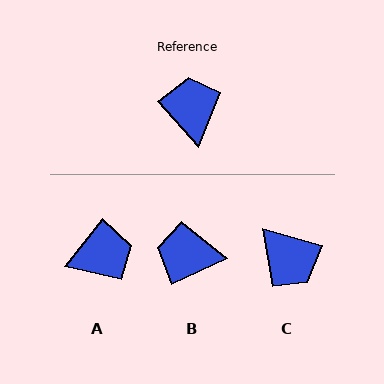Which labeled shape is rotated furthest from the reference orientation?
C, about 148 degrees away.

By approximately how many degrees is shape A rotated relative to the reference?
Approximately 80 degrees clockwise.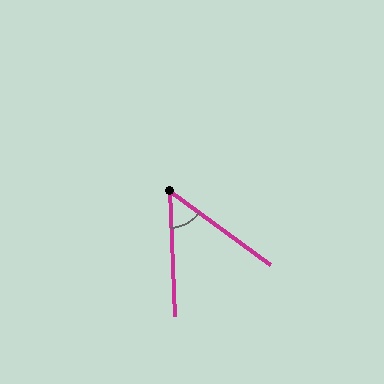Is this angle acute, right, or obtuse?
It is acute.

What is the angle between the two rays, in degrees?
Approximately 51 degrees.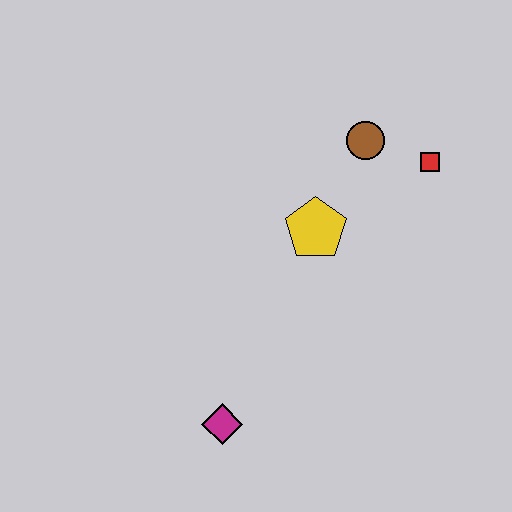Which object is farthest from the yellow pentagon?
The magenta diamond is farthest from the yellow pentagon.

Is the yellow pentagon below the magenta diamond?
No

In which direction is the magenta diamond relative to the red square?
The magenta diamond is below the red square.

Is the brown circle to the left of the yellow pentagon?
No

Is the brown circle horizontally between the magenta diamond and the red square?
Yes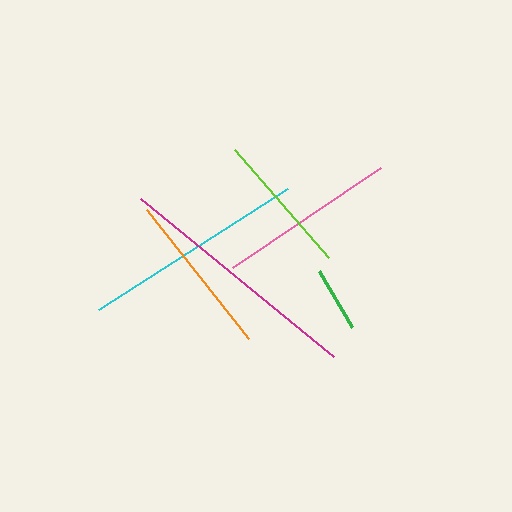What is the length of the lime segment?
The lime segment is approximately 143 pixels long.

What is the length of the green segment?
The green segment is approximately 65 pixels long.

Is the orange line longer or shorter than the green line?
The orange line is longer than the green line.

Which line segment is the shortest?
The green line is the shortest at approximately 65 pixels.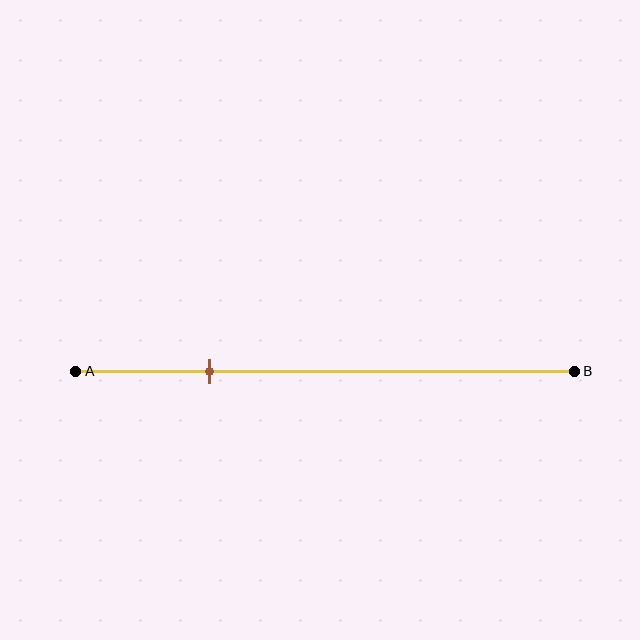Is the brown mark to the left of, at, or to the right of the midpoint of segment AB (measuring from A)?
The brown mark is to the left of the midpoint of segment AB.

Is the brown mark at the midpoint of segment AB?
No, the mark is at about 25% from A, not at the 50% midpoint.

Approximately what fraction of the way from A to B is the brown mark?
The brown mark is approximately 25% of the way from A to B.